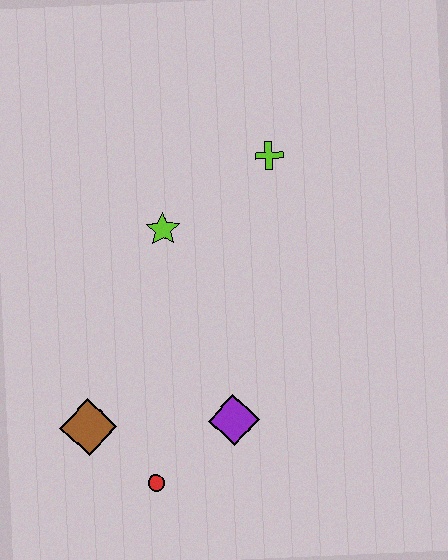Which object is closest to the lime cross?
The lime star is closest to the lime cross.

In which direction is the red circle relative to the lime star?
The red circle is below the lime star.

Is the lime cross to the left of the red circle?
No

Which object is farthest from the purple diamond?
The lime cross is farthest from the purple diamond.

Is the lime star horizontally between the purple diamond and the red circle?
Yes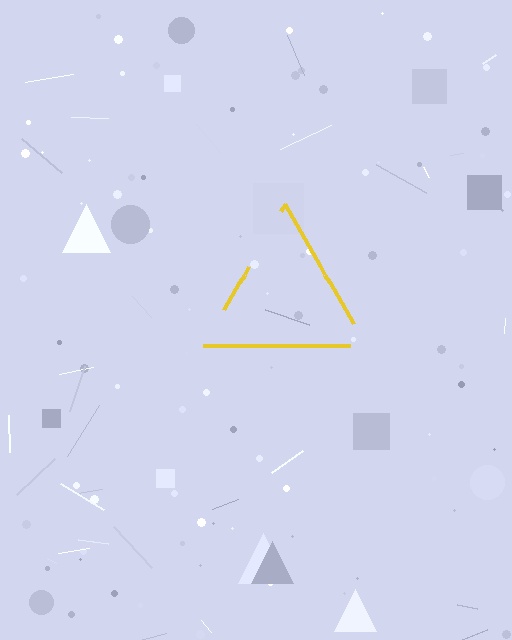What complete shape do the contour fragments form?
The contour fragments form a triangle.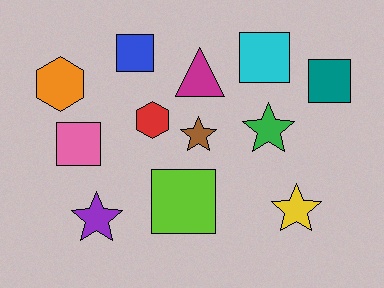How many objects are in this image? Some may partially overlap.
There are 12 objects.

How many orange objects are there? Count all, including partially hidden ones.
There is 1 orange object.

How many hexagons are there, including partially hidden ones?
There are 2 hexagons.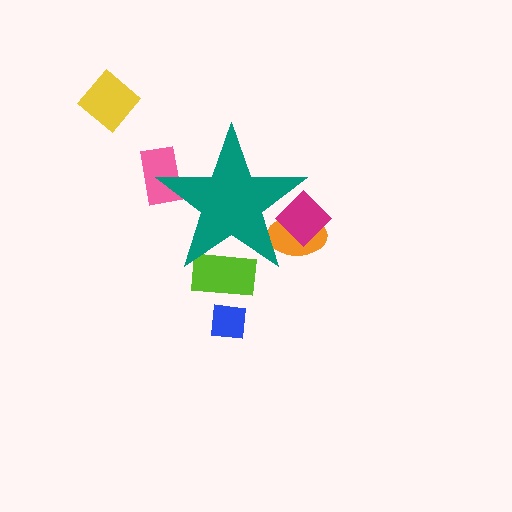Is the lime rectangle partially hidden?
Yes, the lime rectangle is partially hidden behind the teal star.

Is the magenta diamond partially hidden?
Yes, the magenta diamond is partially hidden behind the teal star.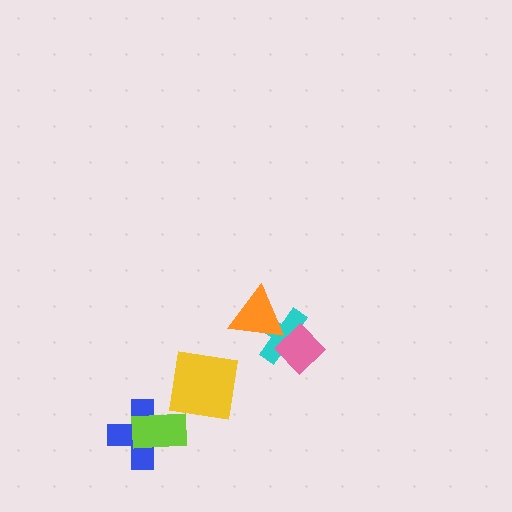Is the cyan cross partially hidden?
Yes, it is partially covered by another shape.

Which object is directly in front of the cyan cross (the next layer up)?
The orange triangle is directly in front of the cyan cross.